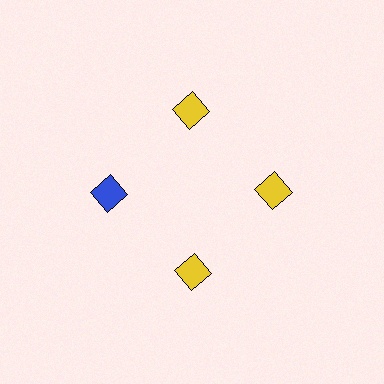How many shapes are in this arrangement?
There are 4 shapes arranged in a ring pattern.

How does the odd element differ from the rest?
It has a different color: blue instead of yellow.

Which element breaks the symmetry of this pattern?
The blue diamond at roughly the 9 o'clock position breaks the symmetry. All other shapes are yellow diamonds.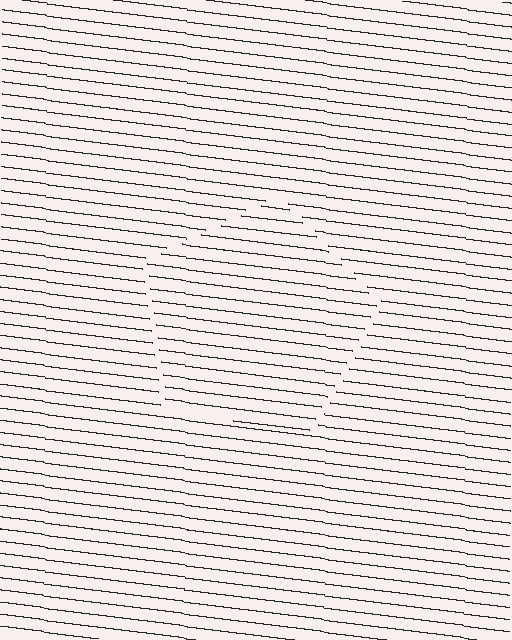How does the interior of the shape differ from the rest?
The interior of the shape contains the same grating, shifted by half a period — the contour is defined by the phase discontinuity where line-ends from the inner and outer gratings abut.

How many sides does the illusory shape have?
5 sides — the line-ends trace a pentagon.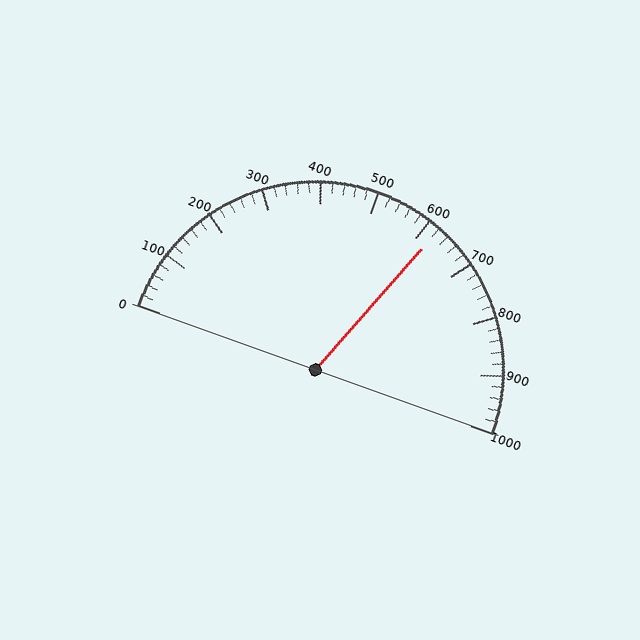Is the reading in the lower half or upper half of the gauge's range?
The reading is in the upper half of the range (0 to 1000).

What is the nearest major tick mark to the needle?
The nearest major tick mark is 600.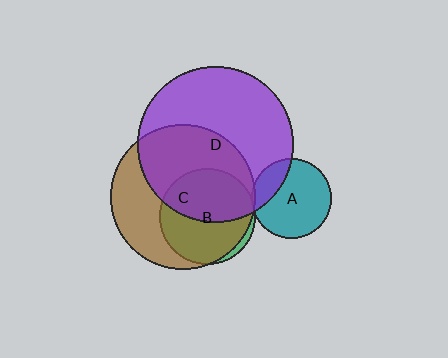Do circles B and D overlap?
Yes.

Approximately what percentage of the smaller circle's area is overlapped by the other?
Approximately 50%.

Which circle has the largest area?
Circle D (purple).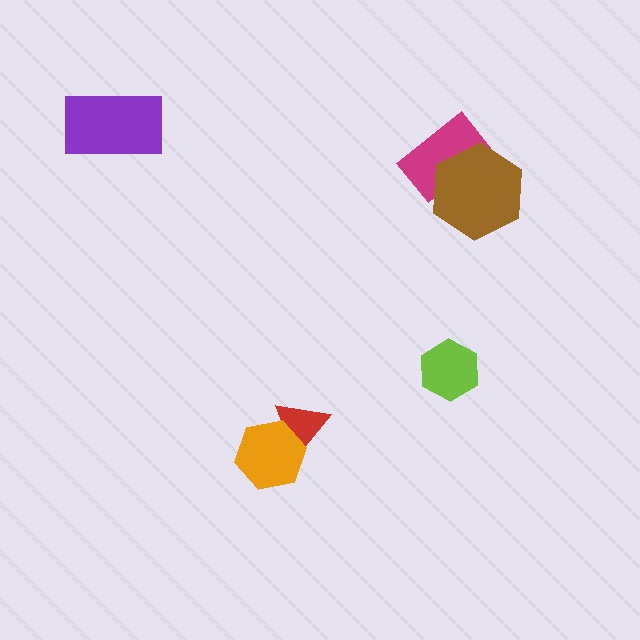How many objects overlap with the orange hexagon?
1 object overlaps with the orange hexagon.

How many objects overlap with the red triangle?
1 object overlaps with the red triangle.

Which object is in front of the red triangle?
The orange hexagon is in front of the red triangle.